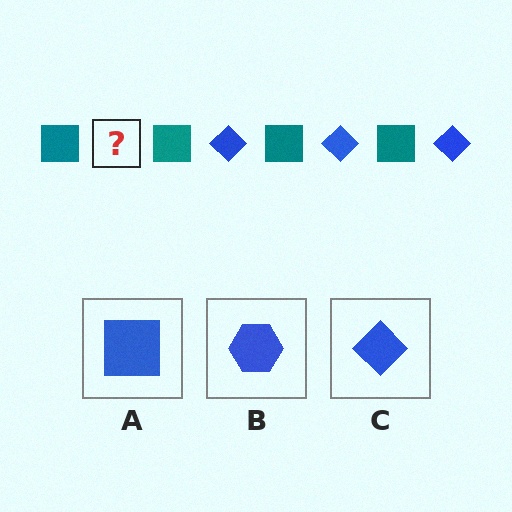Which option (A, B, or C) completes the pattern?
C.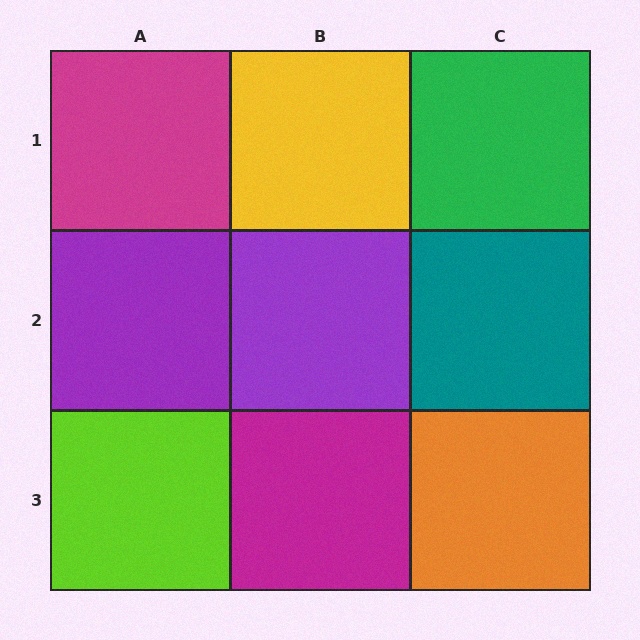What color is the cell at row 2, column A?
Purple.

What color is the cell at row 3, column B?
Magenta.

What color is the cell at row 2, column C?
Teal.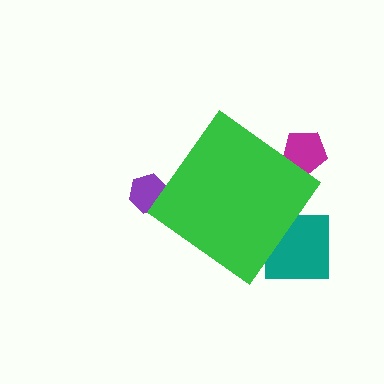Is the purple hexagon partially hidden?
Yes, the purple hexagon is partially hidden behind the green diamond.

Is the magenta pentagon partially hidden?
Yes, the magenta pentagon is partially hidden behind the green diamond.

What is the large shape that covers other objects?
A green diamond.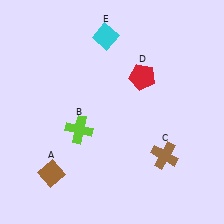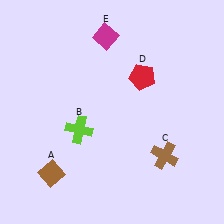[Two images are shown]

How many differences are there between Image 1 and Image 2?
There is 1 difference between the two images.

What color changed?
The diamond (E) changed from cyan in Image 1 to magenta in Image 2.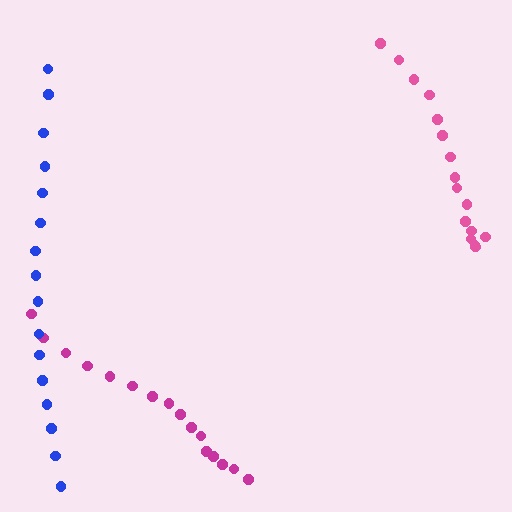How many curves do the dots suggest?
There are 3 distinct paths.